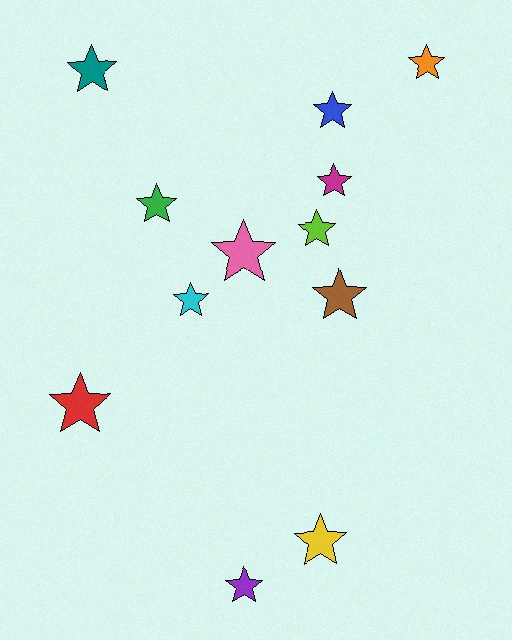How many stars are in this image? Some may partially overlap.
There are 12 stars.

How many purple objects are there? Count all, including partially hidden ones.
There is 1 purple object.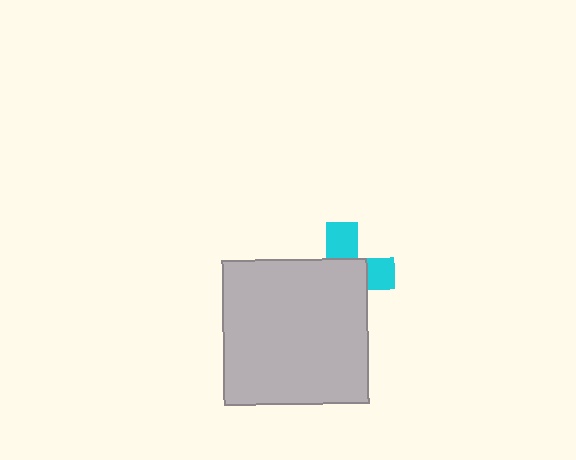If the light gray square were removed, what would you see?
You would see the complete cyan cross.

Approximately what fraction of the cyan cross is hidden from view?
Roughly 65% of the cyan cross is hidden behind the light gray square.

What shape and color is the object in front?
The object in front is a light gray square.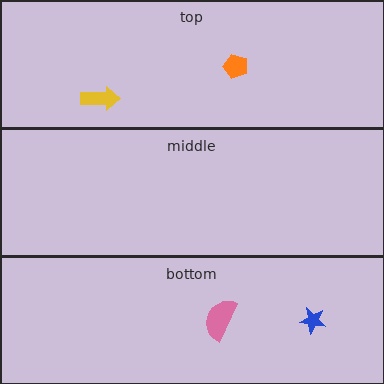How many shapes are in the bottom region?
2.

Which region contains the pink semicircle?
The bottom region.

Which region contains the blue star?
The bottom region.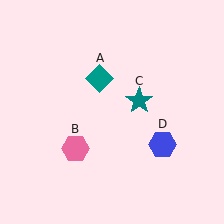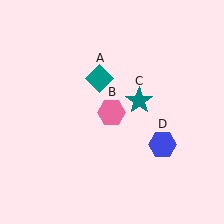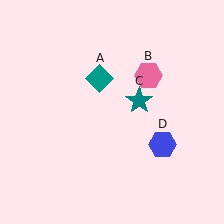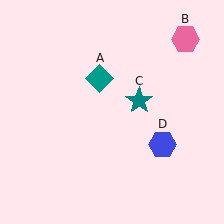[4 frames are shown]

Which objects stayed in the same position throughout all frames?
Teal diamond (object A) and teal star (object C) and blue hexagon (object D) remained stationary.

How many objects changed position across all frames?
1 object changed position: pink hexagon (object B).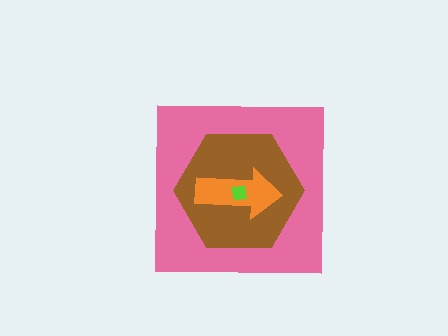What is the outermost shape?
The pink square.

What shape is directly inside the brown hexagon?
The orange arrow.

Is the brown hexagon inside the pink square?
Yes.